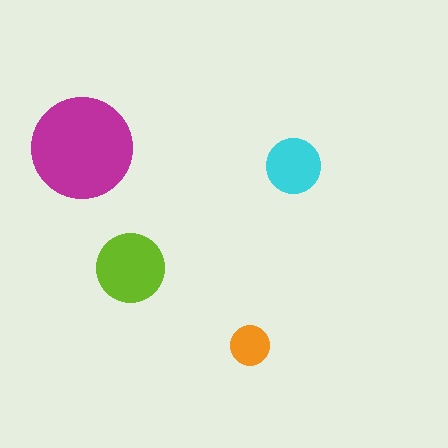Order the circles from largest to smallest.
the magenta one, the lime one, the cyan one, the orange one.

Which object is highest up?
The magenta circle is topmost.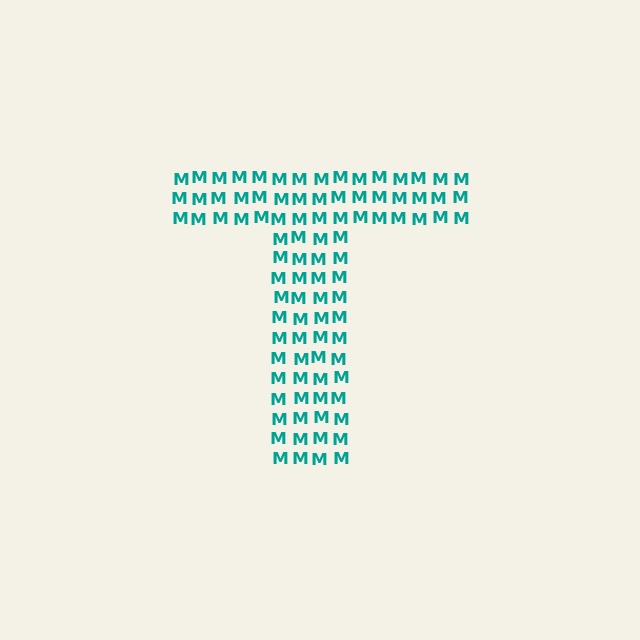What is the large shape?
The large shape is the letter T.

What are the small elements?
The small elements are letter M's.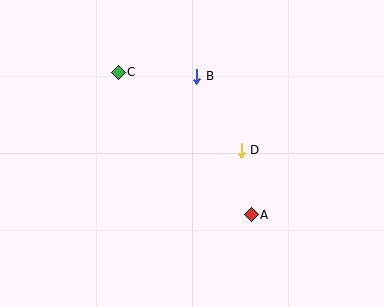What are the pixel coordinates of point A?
Point A is at (251, 215).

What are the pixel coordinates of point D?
Point D is at (241, 150).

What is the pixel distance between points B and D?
The distance between B and D is 87 pixels.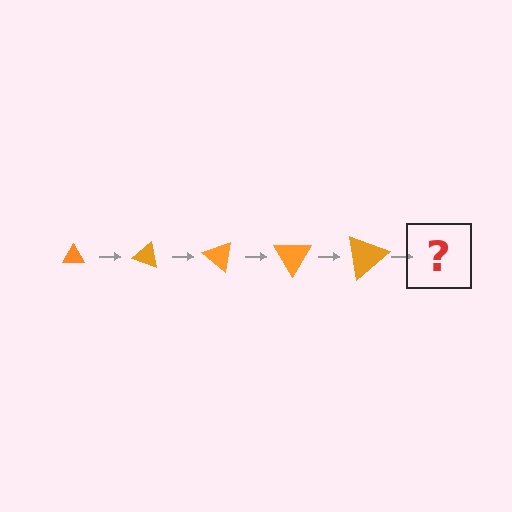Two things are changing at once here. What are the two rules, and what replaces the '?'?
The two rules are that the triangle grows larger each step and it rotates 20 degrees each step. The '?' should be a triangle, larger than the previous one and rotated 100 degrees from the start.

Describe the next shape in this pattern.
It should be a triangle, larger than the previous one and rotated 100 degrees from the start.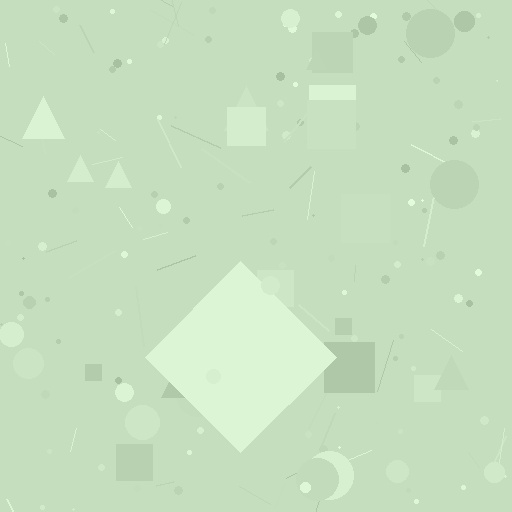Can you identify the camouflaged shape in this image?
The camouflaged shape is a diamond.